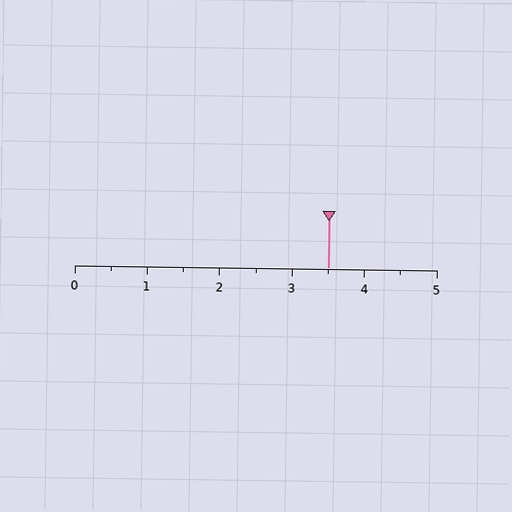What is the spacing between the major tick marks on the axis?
The major ticks are spaced 1 apart.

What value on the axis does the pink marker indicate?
The marker indicates approximately 3.5.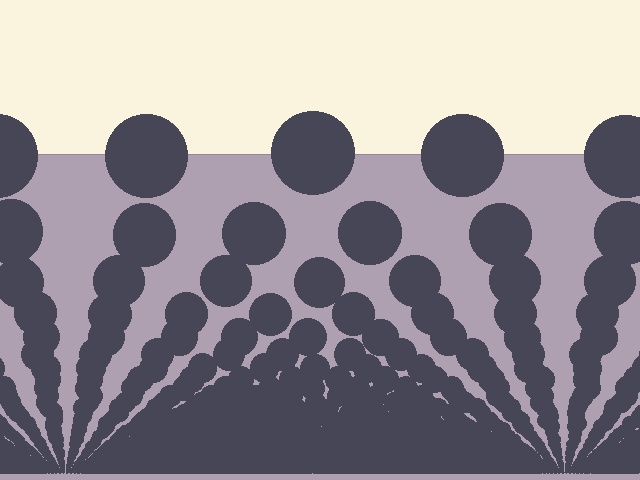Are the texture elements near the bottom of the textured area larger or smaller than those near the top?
Smaller. The gradient is inverted — elements near the bottom are smaller and denser.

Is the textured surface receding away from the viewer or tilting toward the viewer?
The surface appears to tilt toward the viewer. Texture elements get larger and sparser toward the top.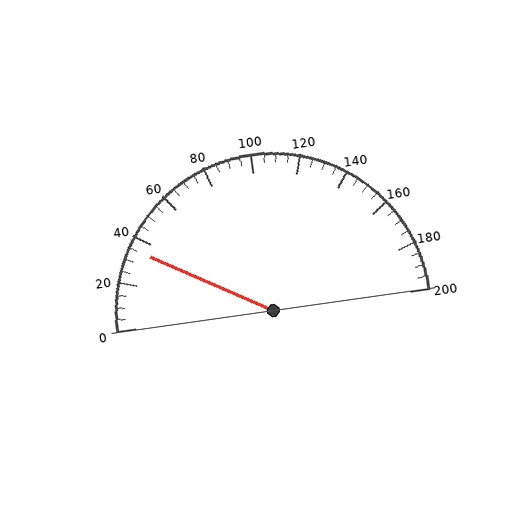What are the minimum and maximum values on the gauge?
The gauge ranges from 0 to 200.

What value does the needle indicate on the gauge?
The needle indicates approximately 35.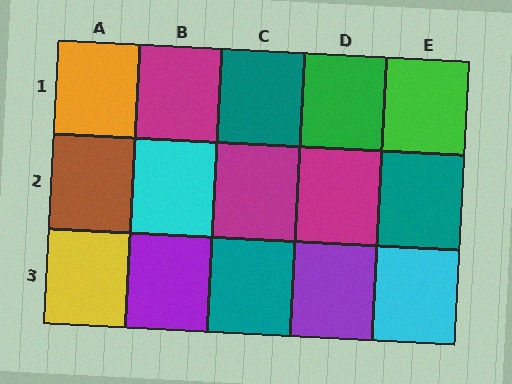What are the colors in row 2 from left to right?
Brown, cyan, magenta, magenta, teal.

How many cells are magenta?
3 cells are magenta.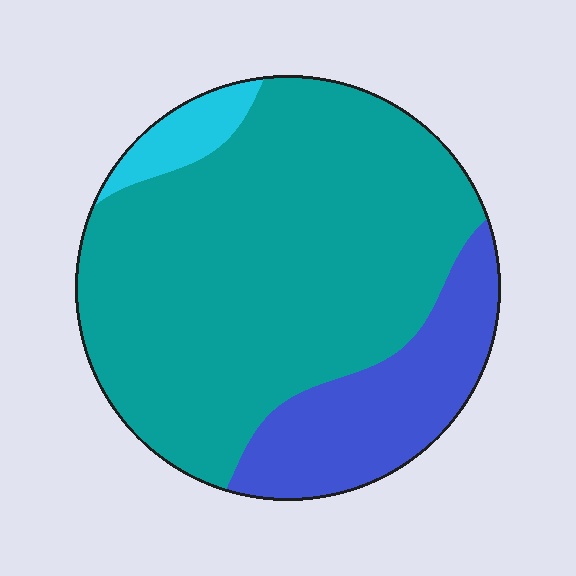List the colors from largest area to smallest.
From largest to smallest: teal, blue, cyan.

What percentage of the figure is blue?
Blue takes up about one fifth (1/5) of the figure.